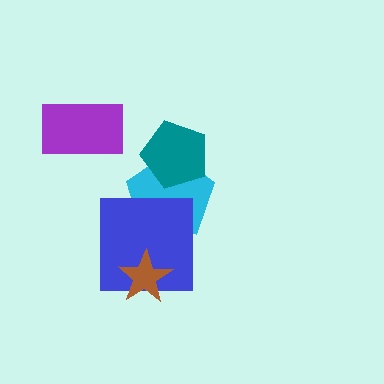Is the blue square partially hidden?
Yes, it is partially covered by another shape.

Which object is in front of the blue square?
The brown star is in front of the blue square.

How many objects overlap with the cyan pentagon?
2 objects overlap with the cyan pentagon.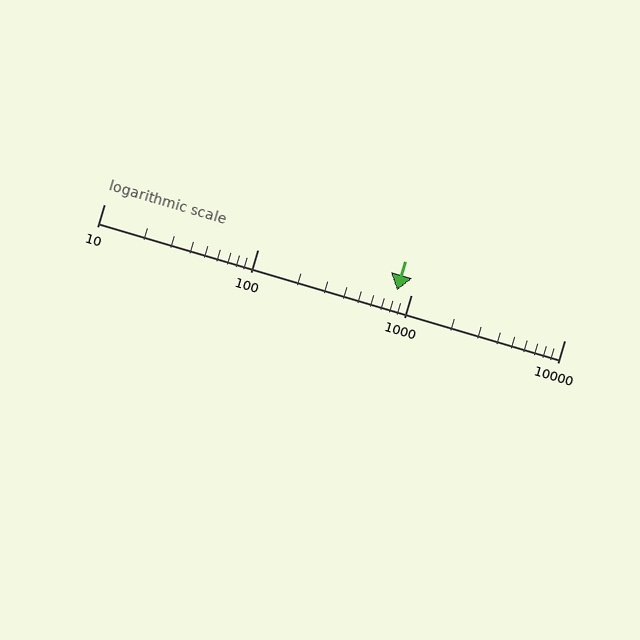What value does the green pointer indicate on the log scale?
The pointer indicates approximately 810.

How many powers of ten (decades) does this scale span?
The scale spans 3 decades, from 10 to 10000.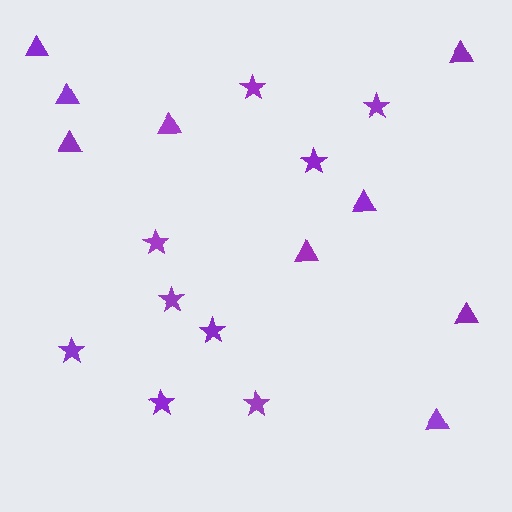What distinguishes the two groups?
There are 2 groups: one group of triangles (9) and one group of stars (9).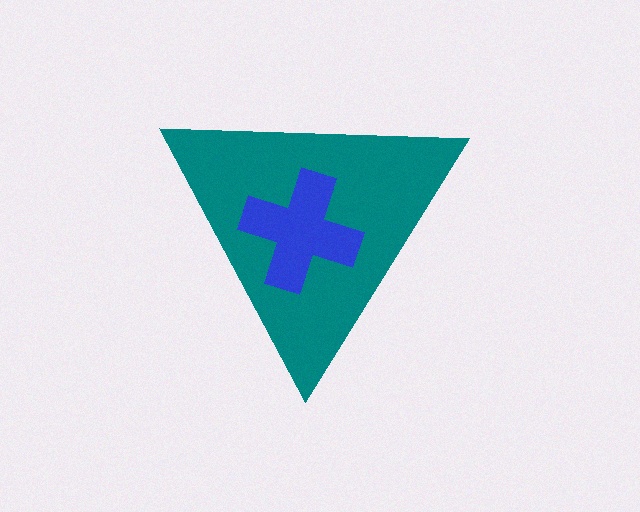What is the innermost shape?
The blue cross.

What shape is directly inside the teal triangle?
The blue cross.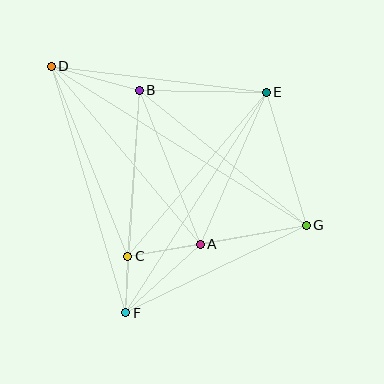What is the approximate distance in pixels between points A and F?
The distance between A and F is approximately 101 pixels.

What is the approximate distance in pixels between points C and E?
The distance between C and E is approximately 214 pixels.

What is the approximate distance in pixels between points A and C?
The distance between A and C is approximately 73 pixels.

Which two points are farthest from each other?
Points D and G are farthest from each other.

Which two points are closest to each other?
Points C and F are closest to each other.